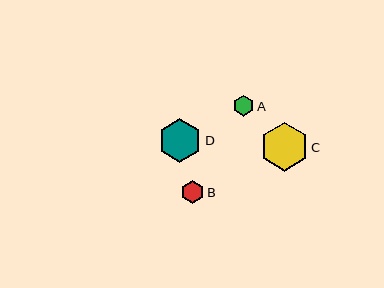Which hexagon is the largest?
Hexagon C is the largest with a size of approximately 49 pixels.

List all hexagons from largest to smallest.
From largest to smallest: C, D, B, A.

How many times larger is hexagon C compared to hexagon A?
Hexagon C is approximately 2.3 times the size of hexagon A.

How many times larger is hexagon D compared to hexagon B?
Hexagon D is approximately 1.9 times the size of hexagon B.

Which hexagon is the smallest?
Hexagon A is the smallest with a size of approximately 21 pixels.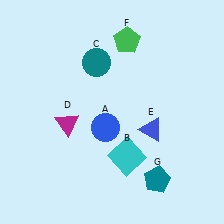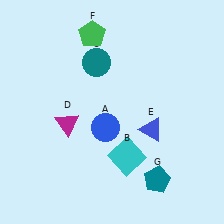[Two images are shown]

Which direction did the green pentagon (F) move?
The green pentagon (F) moved left.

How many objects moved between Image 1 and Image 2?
1 object moved between the two images.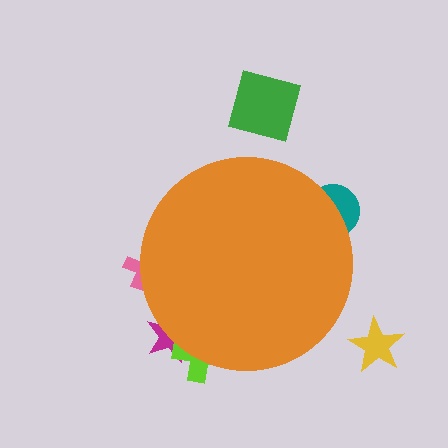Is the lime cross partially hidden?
Yes, the lime cross is partially hidden behind the orange circle.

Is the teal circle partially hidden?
Yes, the teal circle is partially hidden behind the orange circle.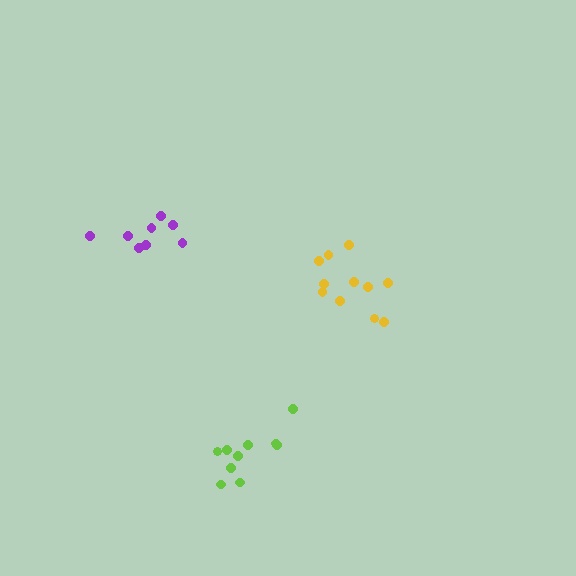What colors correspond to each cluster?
The clusters are colored: yellow, lime, purple.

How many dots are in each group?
Group 1: 11 dots, Group 2: 10 dots, Group 3: 8 dots (29 total).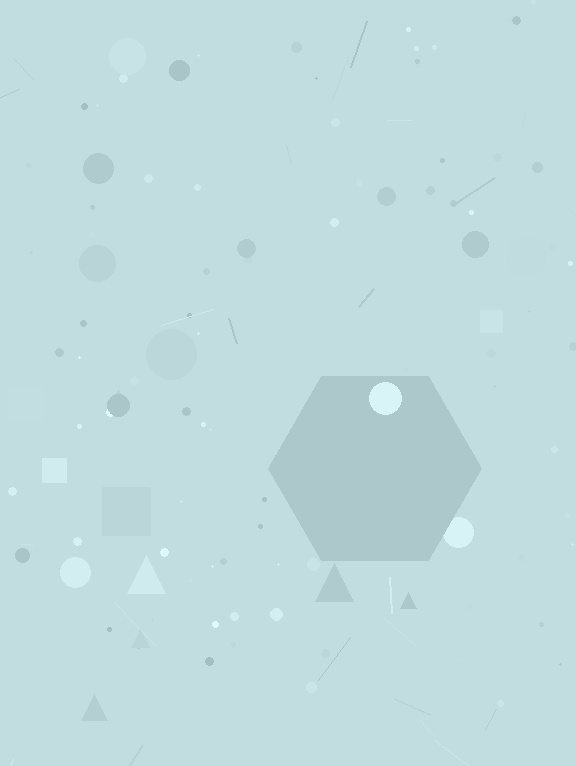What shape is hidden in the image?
A hexagon is hidden in the image.